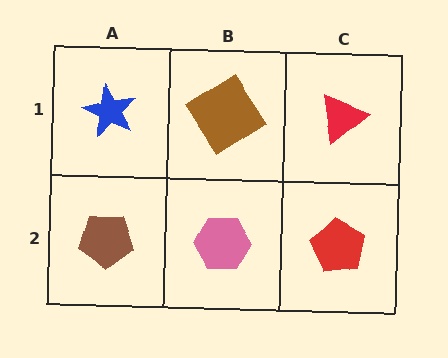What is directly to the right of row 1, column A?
A brown diamond.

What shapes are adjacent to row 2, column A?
A blue star (row 1, column A), a pink hexagon (row 2, column B).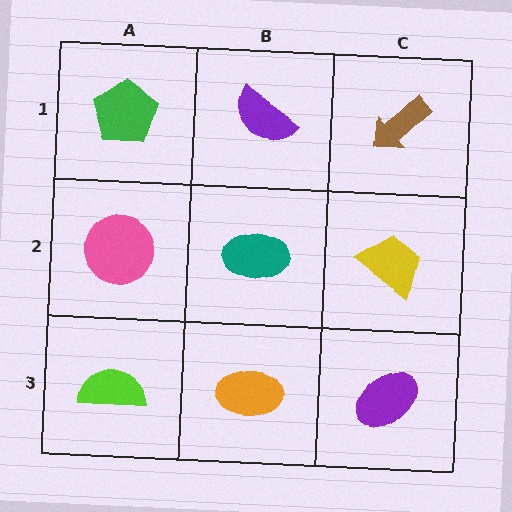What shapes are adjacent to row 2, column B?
A purple semicircle (row 1, column B), an orange ellipse (row 3, column B), a pink circle (row 2, column A), a yellow trapezoid (row 2, column C).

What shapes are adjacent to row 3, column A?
A pink circle (row 2, column A), an orange ellipse (row 3, column B).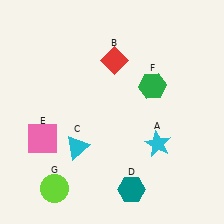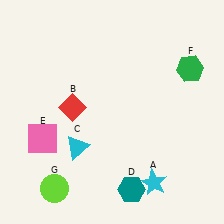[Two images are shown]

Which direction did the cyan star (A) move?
The cyan star (A) moved down.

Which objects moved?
The objects that moved are: the cyan star (A), the red diamond (B), the green hexagon (F).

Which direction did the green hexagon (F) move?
The green hexagon (F) moved right.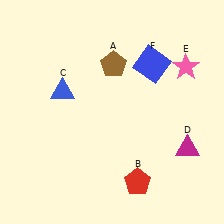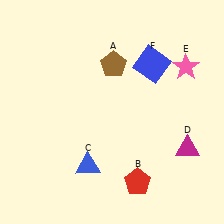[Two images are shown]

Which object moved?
The blue triangle (C) moved down.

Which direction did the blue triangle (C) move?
The blue triangle (C) moved down.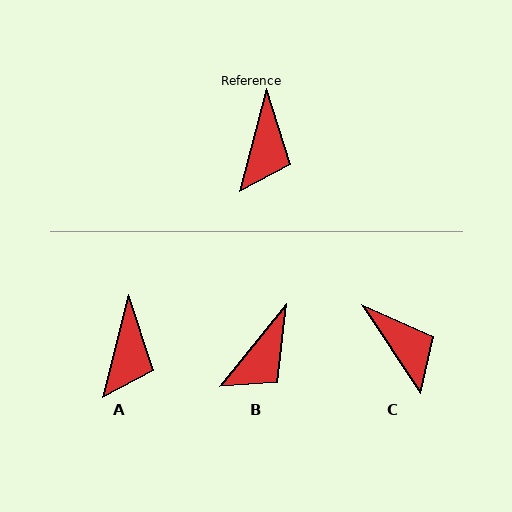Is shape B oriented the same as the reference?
No, it is off by about 24 degrees.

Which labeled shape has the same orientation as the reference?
A.